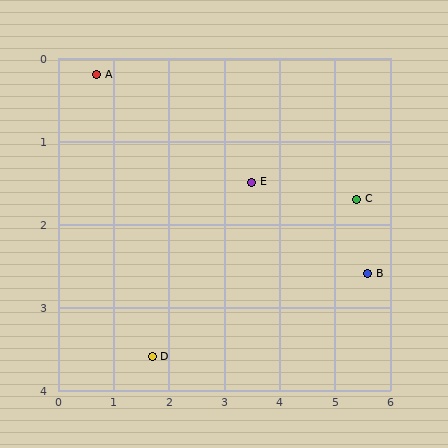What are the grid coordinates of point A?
Point A is at approximately (0.7, 0.2).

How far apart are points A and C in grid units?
Points A and C are about 4.9 grid units apart.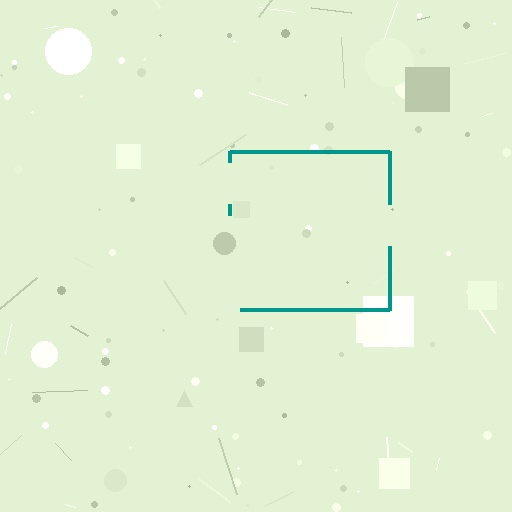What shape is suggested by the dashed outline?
The dashed outline suggests a square.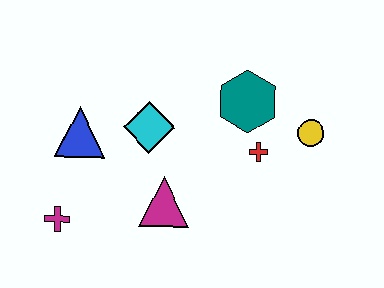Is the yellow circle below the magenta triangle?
No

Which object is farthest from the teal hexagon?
The magenta cross is farthest from the teal hexagon.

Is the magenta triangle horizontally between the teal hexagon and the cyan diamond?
Yes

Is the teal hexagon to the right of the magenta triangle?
Yes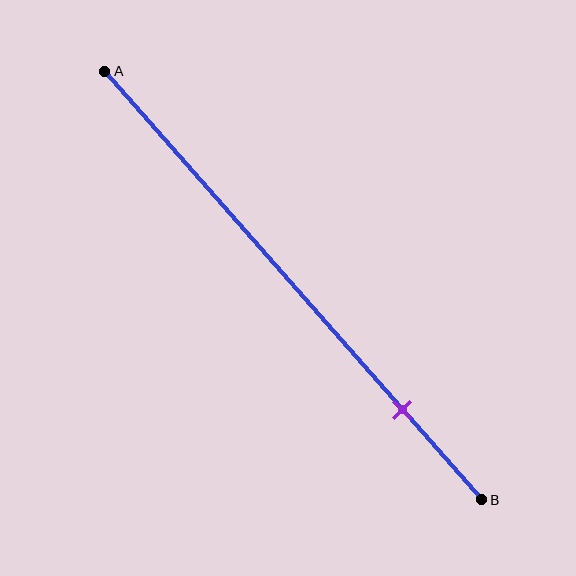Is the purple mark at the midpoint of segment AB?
No, the mark is at about 80% from A, not at the 50% midpoint.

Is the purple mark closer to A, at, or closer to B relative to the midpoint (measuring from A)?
The purple mark is closer to point B than the midpoint of segment AB.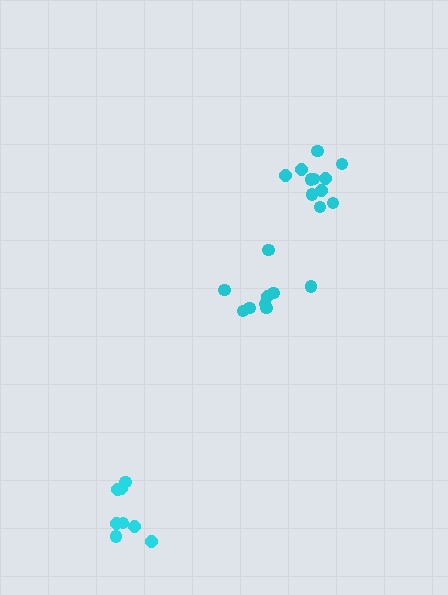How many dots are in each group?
Group 1: 11 dots, Group 2: 8 dots, Group 3: 9 dots (28 total).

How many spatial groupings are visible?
There are 3 spatial groupings.